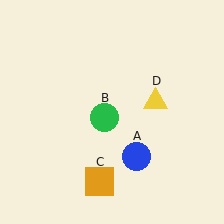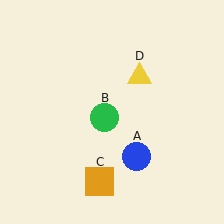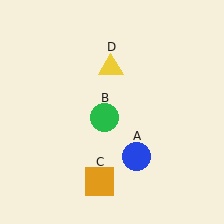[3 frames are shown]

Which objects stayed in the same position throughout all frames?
Blue circle (object A) and green circle (object B) and orange square (object C) remained stationary.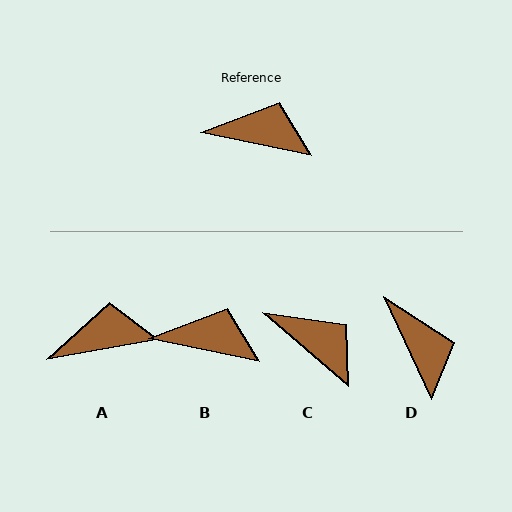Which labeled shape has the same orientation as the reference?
B.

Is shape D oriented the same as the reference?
No, it is off by about 54 degrees.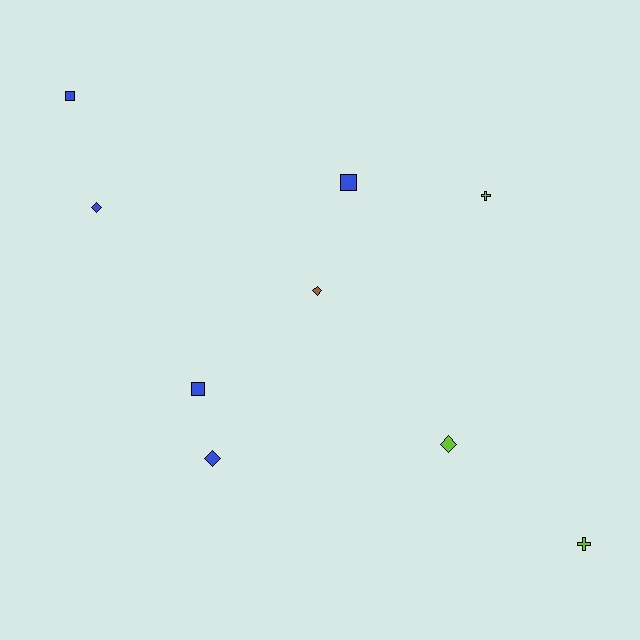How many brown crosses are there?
There are no brown crosses.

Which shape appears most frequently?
Diamond, with 4 objects.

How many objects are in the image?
There are 9 objects.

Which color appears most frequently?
Blue, with 5 objects.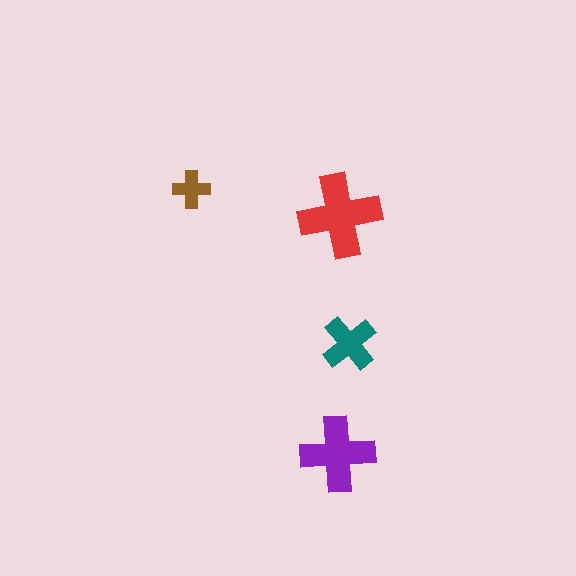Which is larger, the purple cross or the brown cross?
The purple one.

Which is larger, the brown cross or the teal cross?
The teal one.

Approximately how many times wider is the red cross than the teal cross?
About 1.5 times wider.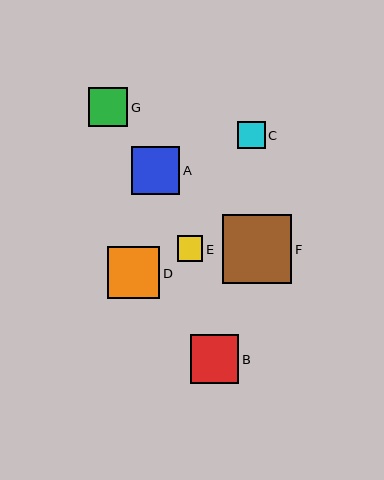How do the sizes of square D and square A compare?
Square D and square A are approximately the same size.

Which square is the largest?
Square F is the largest with a size of approximately 69 pixels.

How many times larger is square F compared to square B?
Square F is approximately 1.4 times the size of square B.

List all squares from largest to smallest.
From largest to smallest: F, D, B, A, G, C, E.